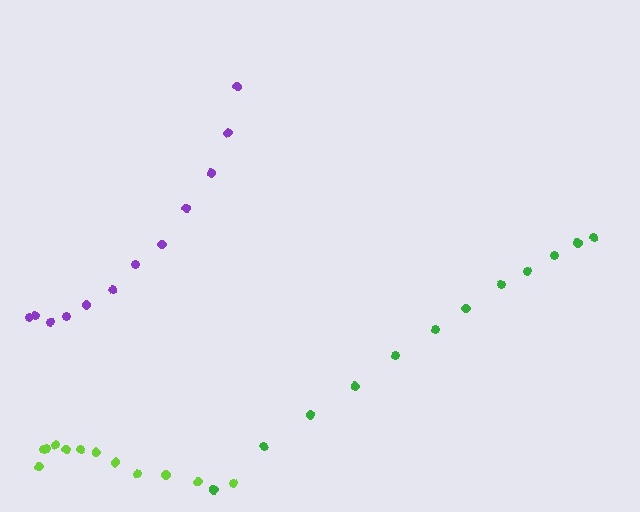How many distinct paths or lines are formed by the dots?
There are 3 distinct paths.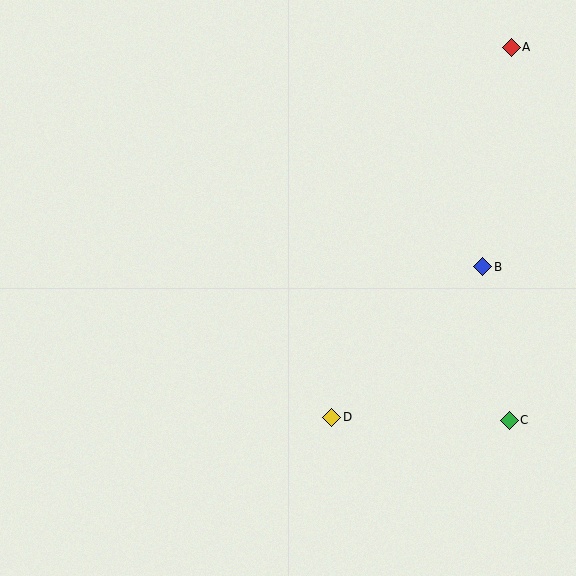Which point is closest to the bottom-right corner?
Point C is closest to the bottom-right corner.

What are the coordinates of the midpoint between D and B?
The midpoint between D and B is at (407, 342).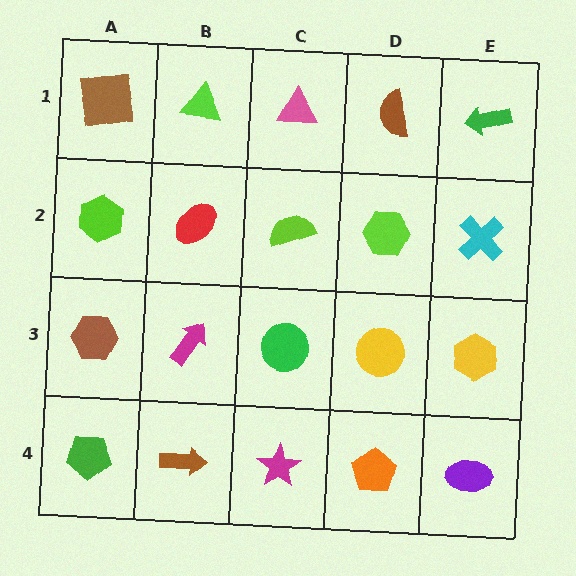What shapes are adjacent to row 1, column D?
A lime hexagon (row 2, column D), a pink triangle (row 1, column C), a green arrow (row 1, column E).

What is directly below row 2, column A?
A brown hexagon.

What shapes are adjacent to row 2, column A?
A brown square (row 1, column A), a brown hexagon (row 3, column A), a red ellipse (row 2, column B).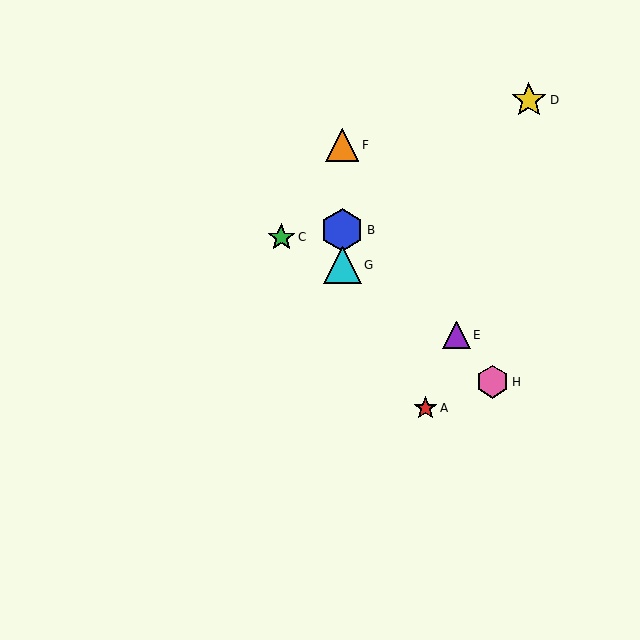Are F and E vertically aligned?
No, F is at x≈342 and E is at x≈456.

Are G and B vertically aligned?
Yes, both are at x≈342.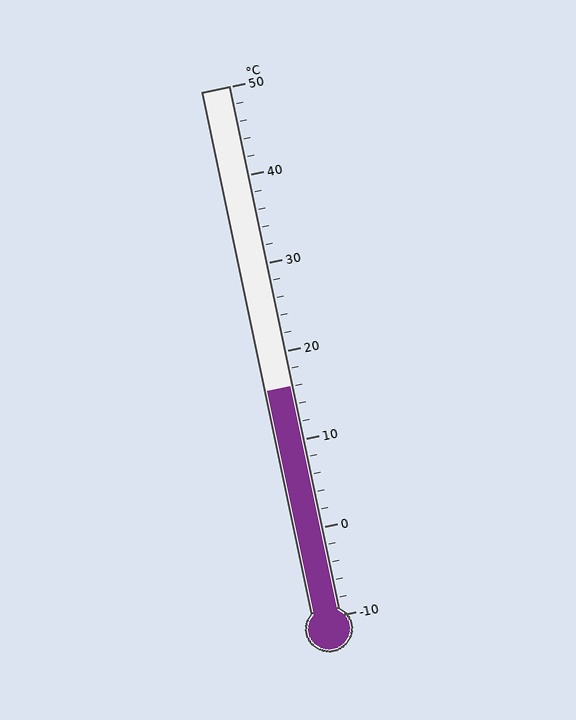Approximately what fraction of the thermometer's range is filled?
The thermometer is filled to approximately 45% of its range.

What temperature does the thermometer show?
The thermometer shows approximately 16°C.